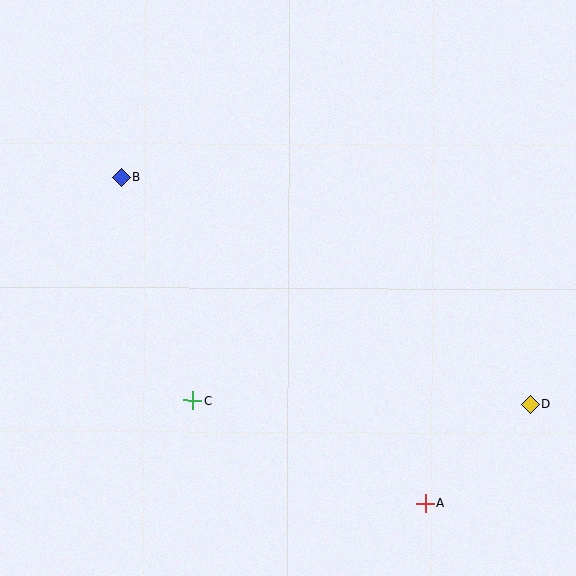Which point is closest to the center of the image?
Point C at (193, 400) is closest to the center.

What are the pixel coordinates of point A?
Point A is at (425, 503).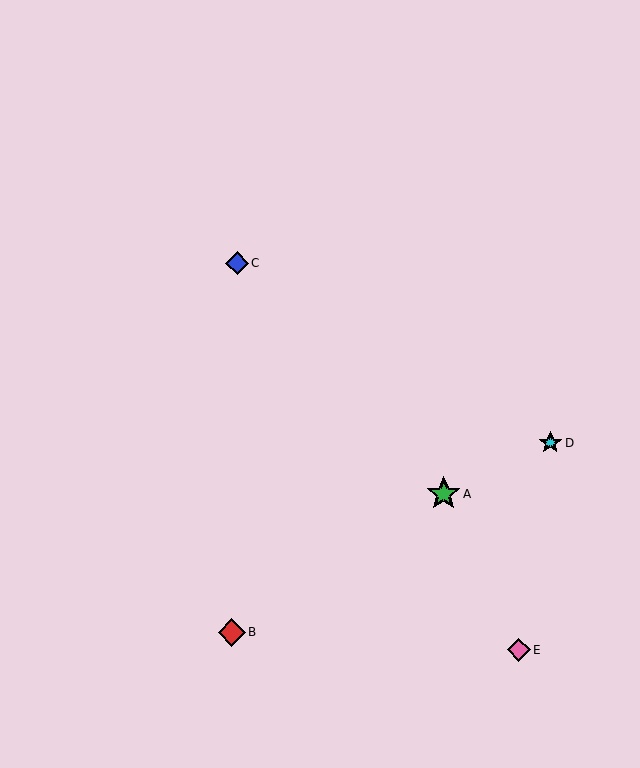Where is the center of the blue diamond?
The center of the blue diamond is at (237, 263).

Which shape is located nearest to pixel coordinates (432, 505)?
The green star (labeled A) at (444, 494) is nearest to that location.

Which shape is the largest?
The green star (labeled A) is the largest.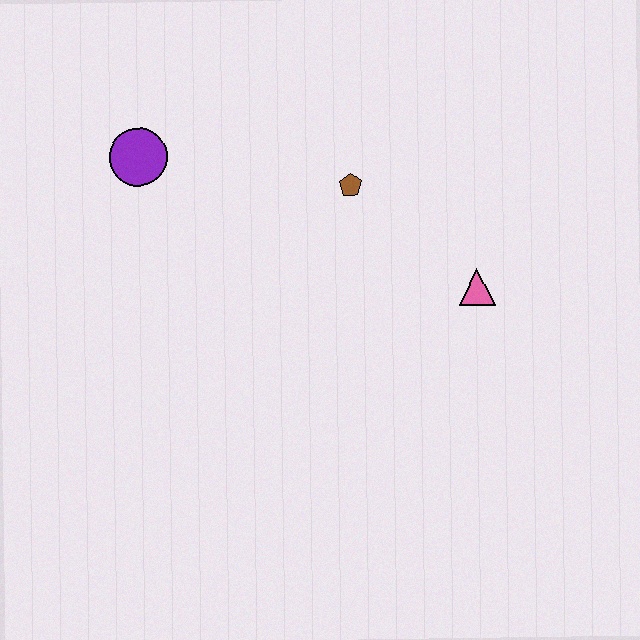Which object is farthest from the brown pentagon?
The purple circle is farthest from the brown pentagon.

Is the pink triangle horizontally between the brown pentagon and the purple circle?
No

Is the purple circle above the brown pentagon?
Yes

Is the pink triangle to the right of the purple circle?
Yes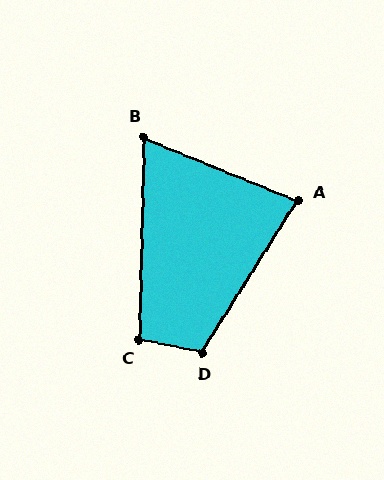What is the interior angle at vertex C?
Approximately 100 degrees (obtuse).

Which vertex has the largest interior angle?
D, at approximately 111 degrees.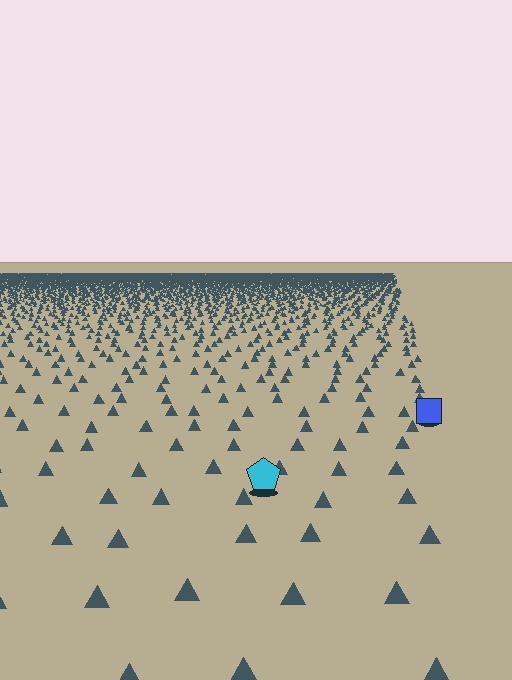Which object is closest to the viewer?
The cyan pentagon is closest. The texture marks near it are larger and more spread out.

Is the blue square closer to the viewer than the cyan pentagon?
No. The cyan pentagon is closer — you can tell from the texture gradient: the ground texture is coarser near it.